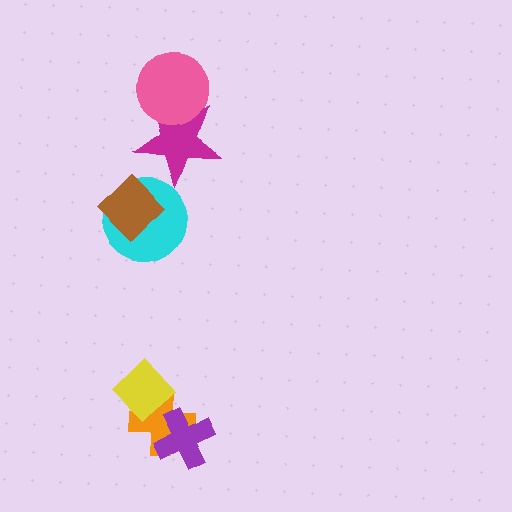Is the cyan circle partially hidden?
Yes, it is partially covered by another shape.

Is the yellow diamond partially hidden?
No, no other shape covers it.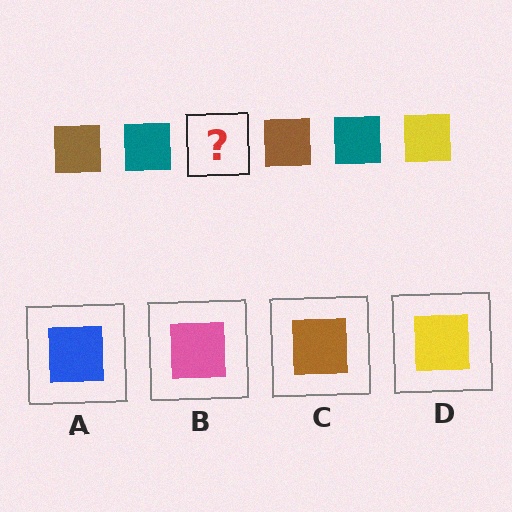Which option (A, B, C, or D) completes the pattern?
D.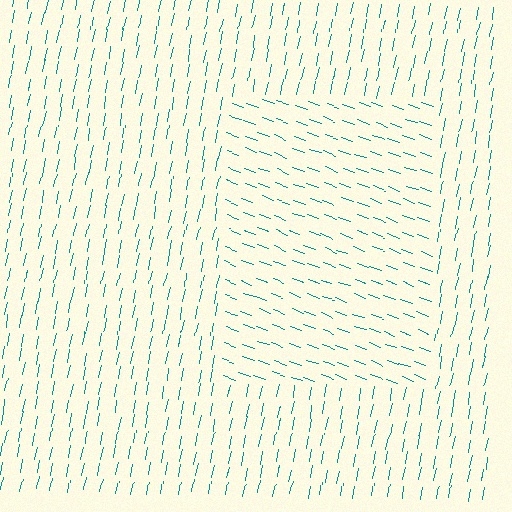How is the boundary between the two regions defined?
The boundary is defined purely by a change in line orientation (approximately 81 degrees difference). All lines are the same color and thickness.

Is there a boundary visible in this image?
Yes, there is a texture boundary formed by a change in line orientation.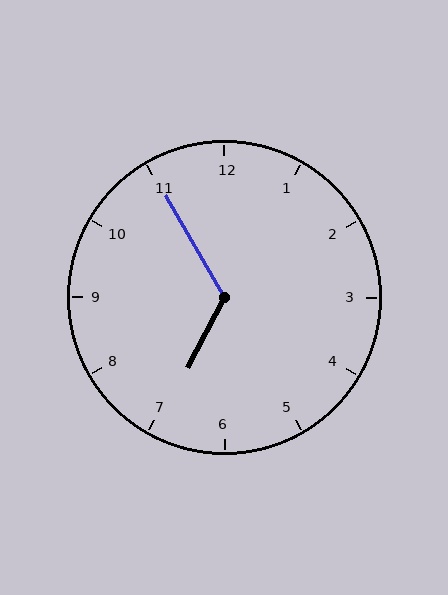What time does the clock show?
6:55.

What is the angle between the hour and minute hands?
Approximately 122 degrees.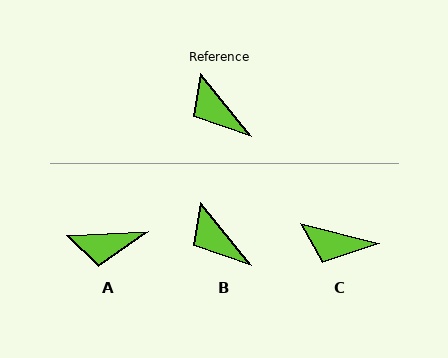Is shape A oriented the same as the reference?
No, it is off by about 54 degrees.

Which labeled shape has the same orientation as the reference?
B.